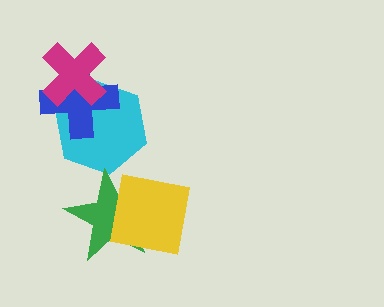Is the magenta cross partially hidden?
No, no other shape covers it.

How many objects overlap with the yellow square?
1 object overlaps with the yellow square.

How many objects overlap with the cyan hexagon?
2 objects overlap with the cyan hexagon.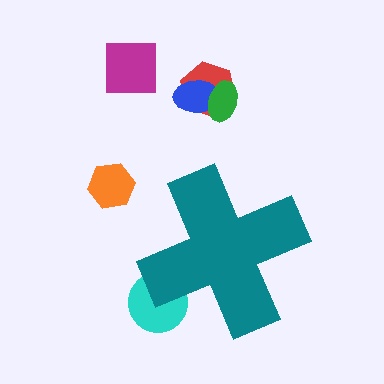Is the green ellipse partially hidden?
No, the green ellipse is fully visible.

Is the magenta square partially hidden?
No, the magenta square is fully visible.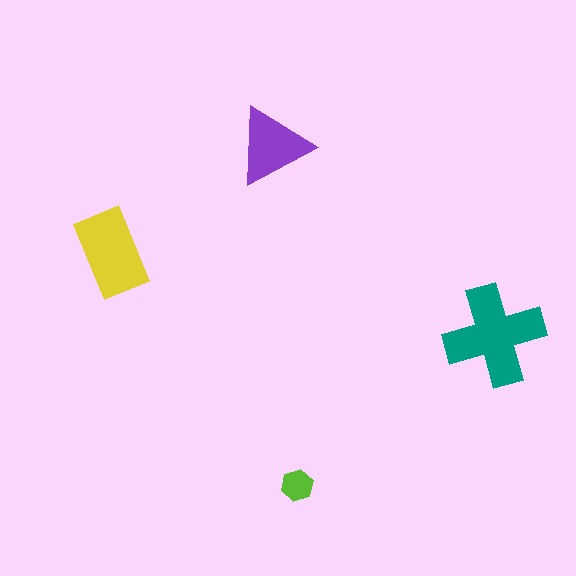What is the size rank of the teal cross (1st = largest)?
1st.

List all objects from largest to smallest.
The teal cross, the yellow rectangle, the purple triangle, the lime hexagon.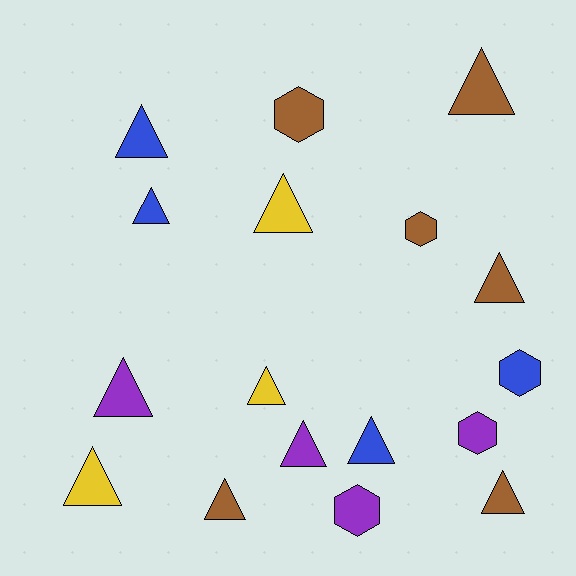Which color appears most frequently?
Brown, with 6 objects.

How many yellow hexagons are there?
There are no yellow hexagons.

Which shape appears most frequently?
Triangle, with 12 objects.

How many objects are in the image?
There are 17 objects.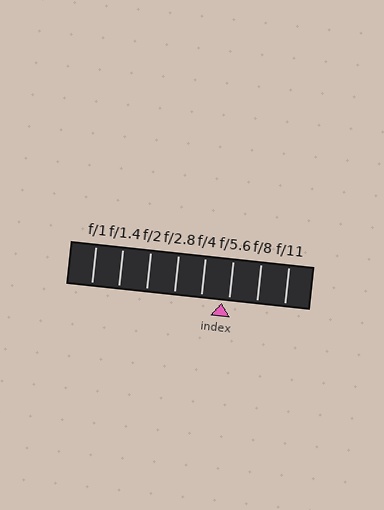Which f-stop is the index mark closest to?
The index mark is closest to f/5.6.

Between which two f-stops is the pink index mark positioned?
The index mark is between f/4 and f/5.6.